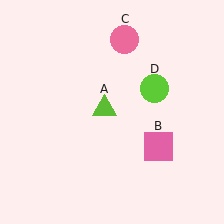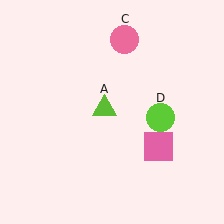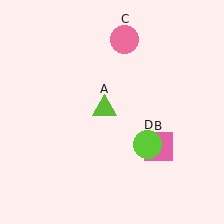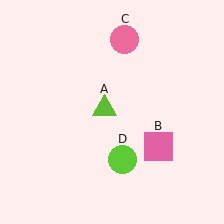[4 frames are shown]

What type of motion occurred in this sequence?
The lime circle (object D) rotated clockwise around the center of the scene.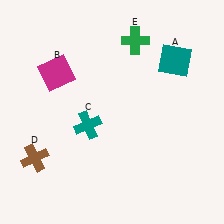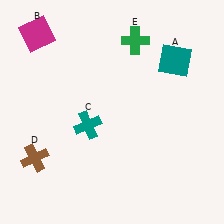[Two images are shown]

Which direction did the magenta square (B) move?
The magenta square (B) moved up.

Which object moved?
The magenta square (B) moved up.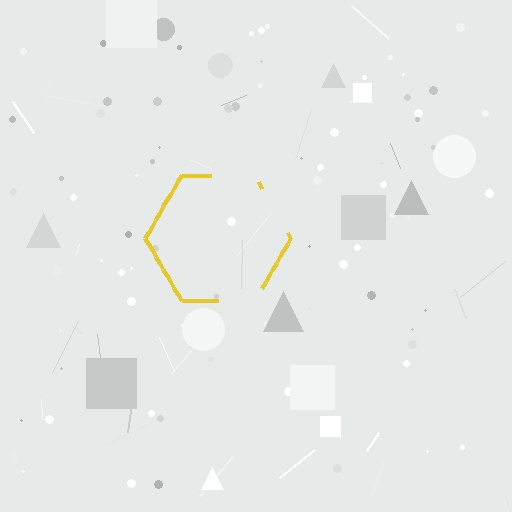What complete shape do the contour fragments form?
The contour fragments form a hexagon.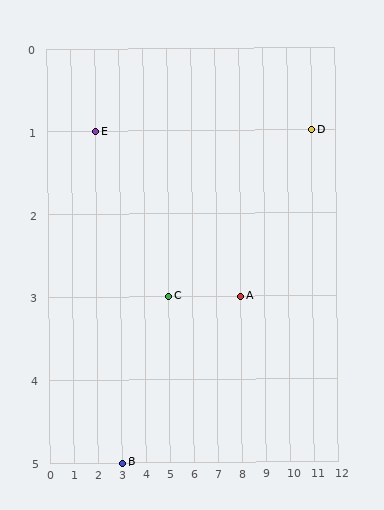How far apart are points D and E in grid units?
Points D and E are 9 columns apart.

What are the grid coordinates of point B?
Point B is at grid coordinates (3, 5).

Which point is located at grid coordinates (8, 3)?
Point A is at (8, 3).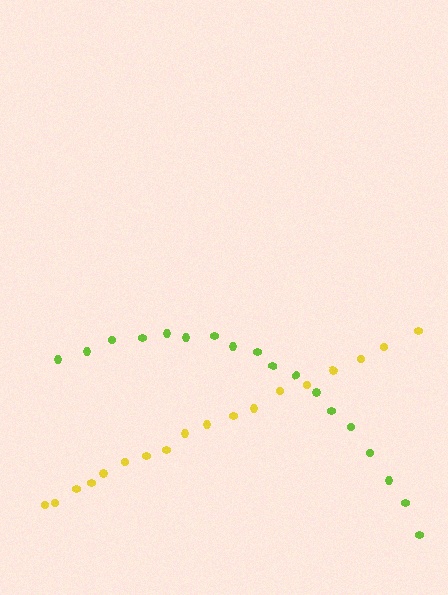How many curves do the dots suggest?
There are 2 distinct paths.